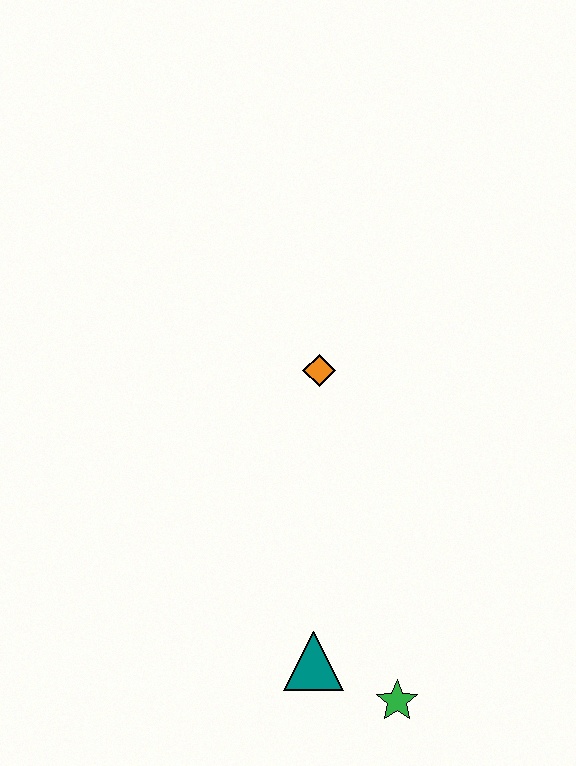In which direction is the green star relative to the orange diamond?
The green star is below the orange diamond.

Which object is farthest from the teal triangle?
The orange diamond is farthest from the teal triangle.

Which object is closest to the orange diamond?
The teal triangle is closest to the orange diamond.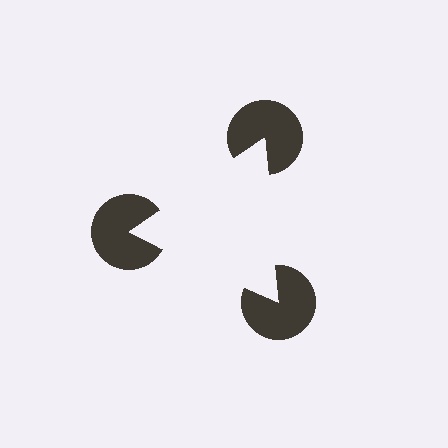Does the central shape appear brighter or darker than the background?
It typically appears slightly brighter than the background, even though no actual brightness change is drawn.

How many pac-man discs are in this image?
There are 3 — one at each vertex of the illusory triangle.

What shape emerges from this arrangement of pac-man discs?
An illusory triangle — its edges are inferred from the aligned wedge cuts in the pac-man discs, not physically drawn.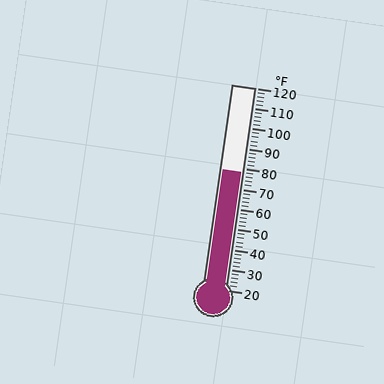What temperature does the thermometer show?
The thermometer shows approximately 78°F.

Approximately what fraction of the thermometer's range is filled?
The thermometer is filled to approximately 60% of its range.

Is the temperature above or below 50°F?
The temperature is above 50°F.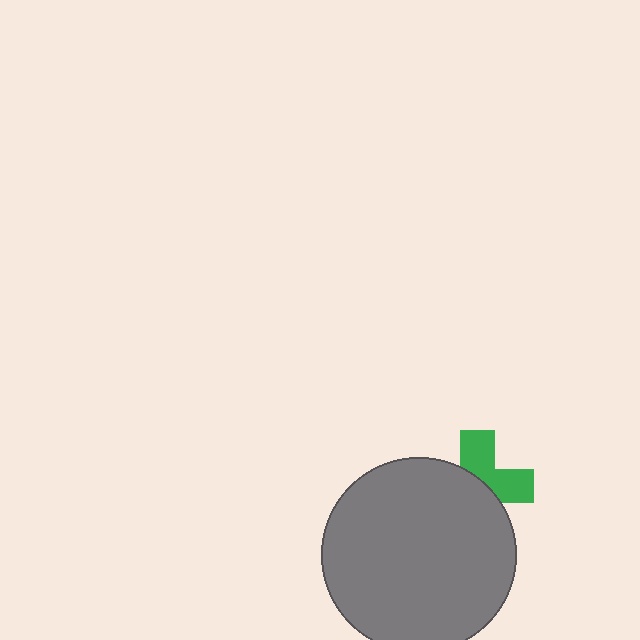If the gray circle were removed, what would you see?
You would see the complete green cross.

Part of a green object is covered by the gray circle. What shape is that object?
It is a cross.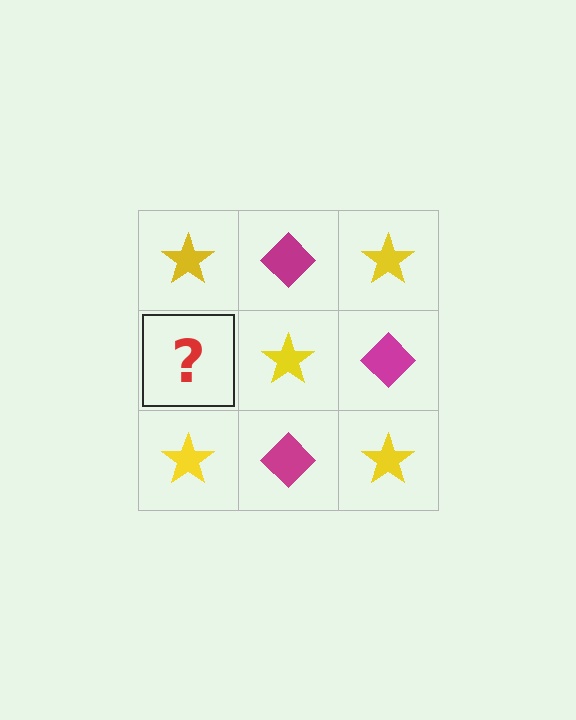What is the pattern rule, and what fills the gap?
The rule is that it alternates yellow star and magenta diamond in a checkerboard pattern. The gap should be filled with a magenta diamond.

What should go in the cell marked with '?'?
The missing cell should contain a magenta diamond.